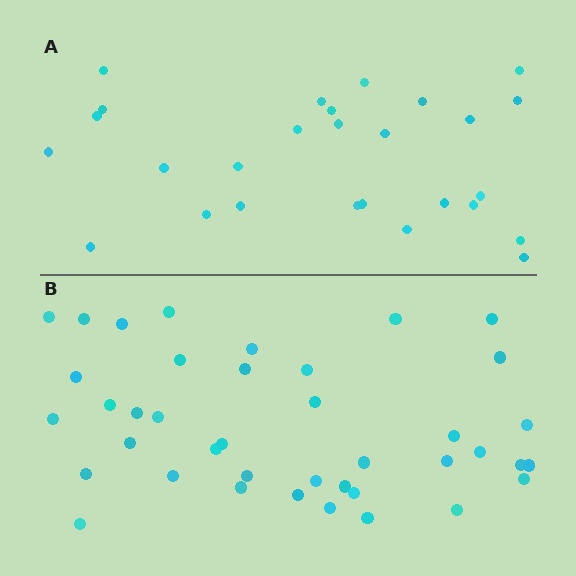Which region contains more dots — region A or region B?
Region B (the bottom region) has more dots.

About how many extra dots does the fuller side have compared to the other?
Region B has approximately 15 more dots than region A.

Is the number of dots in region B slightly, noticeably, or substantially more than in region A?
Region B has substantially more. The ratio is roughly 1.5 to 1.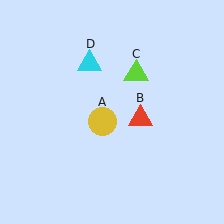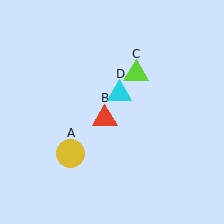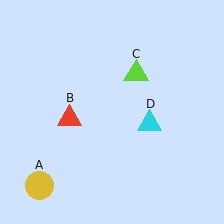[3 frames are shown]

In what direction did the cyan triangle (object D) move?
The cyan triangle (object D) moved down and to the right.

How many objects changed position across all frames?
3 objects changed position: yellow circle (object A), red triangle (object B), cyan triangle (object D).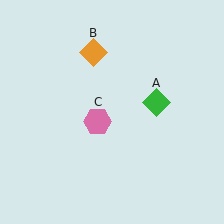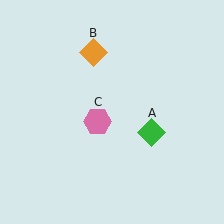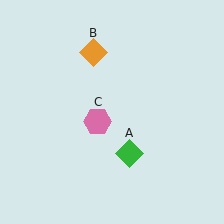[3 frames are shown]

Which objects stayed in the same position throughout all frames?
Orange diamond (object B) and pink hexagon (object C) remained stationary.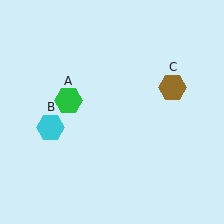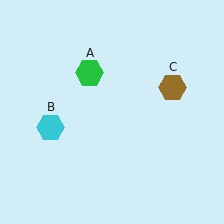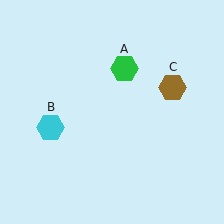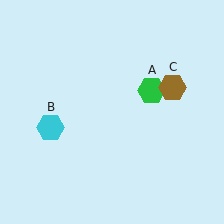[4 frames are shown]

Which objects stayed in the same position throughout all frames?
Cyan hexagon (object B) and brown hexagon (object C) remained stationary.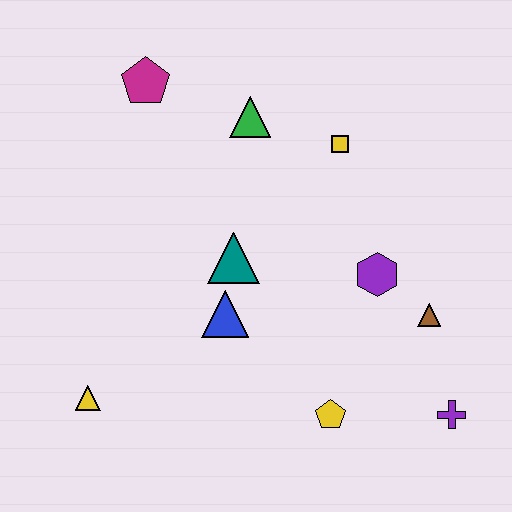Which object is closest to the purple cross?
The brown triangle is closest to the purple cross.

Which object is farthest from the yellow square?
The yellow triangle is farthest from the yellow square.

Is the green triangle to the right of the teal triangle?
Yes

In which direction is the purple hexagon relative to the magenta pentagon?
The purple hexagon is to the right of the magenta pentagon.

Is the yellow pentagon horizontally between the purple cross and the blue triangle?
Yes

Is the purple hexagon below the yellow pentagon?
No